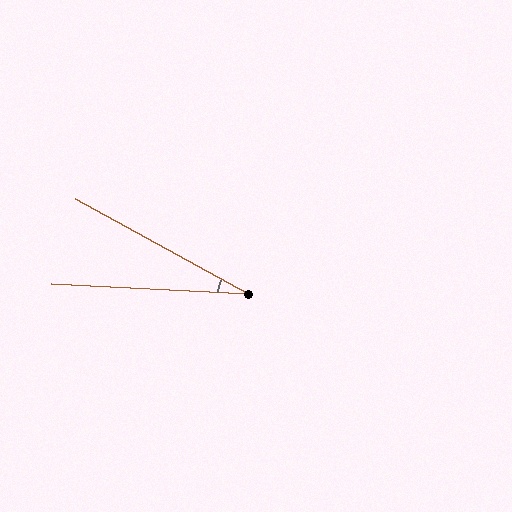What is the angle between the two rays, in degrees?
Approximately 26 degrees.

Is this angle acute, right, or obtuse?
It is acute.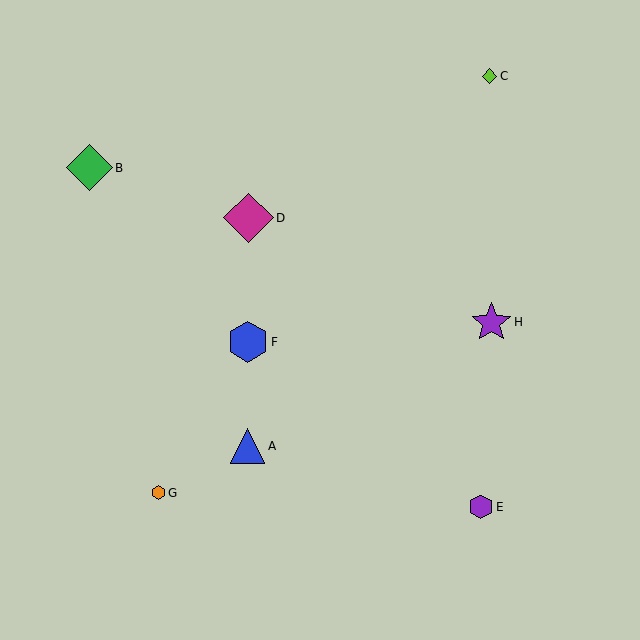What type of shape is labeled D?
Shape D is a magenta diamond.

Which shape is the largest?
The magenta diamond (labeled D) is the largest.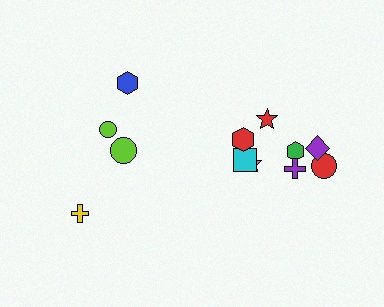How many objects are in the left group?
There are 4 objects.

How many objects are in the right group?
There are 8 objects.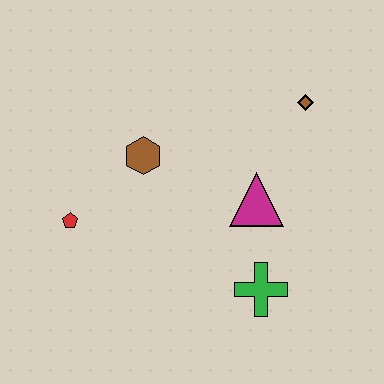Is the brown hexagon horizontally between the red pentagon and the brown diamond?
Yes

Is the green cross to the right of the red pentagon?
Yes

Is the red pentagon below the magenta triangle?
Yes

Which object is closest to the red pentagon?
The brown hexagon is closest to the red pentagon.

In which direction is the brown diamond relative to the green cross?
The brown diamond is above the green cross.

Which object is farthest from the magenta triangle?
The red pentagon is farthest from the magenta triangle.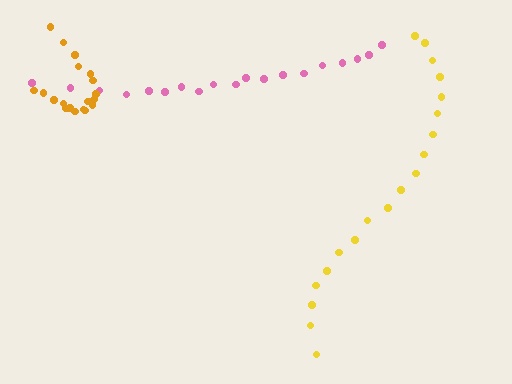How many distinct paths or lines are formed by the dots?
There are 3 distinct paths.